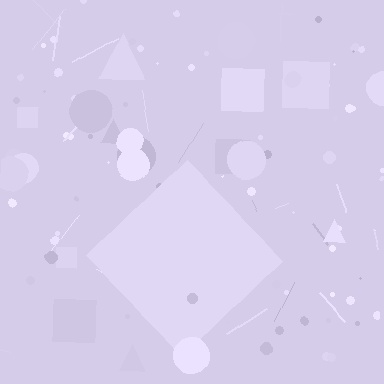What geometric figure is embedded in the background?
A diamond is embedded in the background.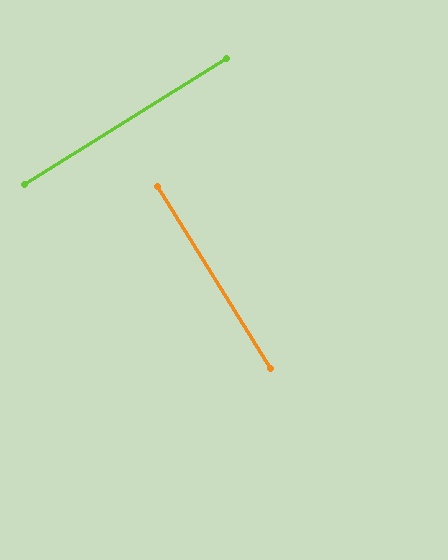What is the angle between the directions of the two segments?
Approximately 90 degrees.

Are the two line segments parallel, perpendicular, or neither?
Perpendicular — they meet at approximately 90°.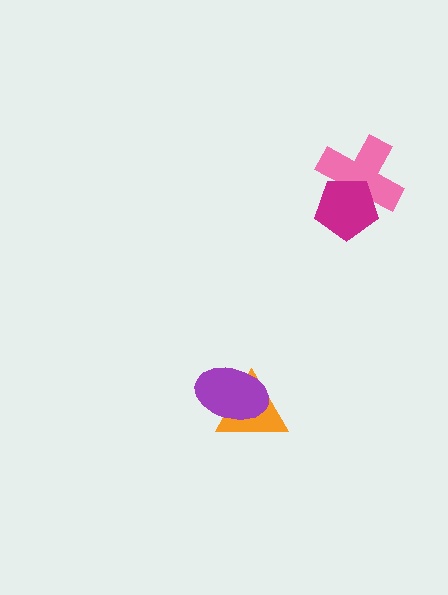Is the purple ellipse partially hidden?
No, no other shape covers it.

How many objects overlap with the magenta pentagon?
1 object overlaps with the magenta pentagon.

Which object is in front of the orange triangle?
The purple ellipse is in front of the orange triangle.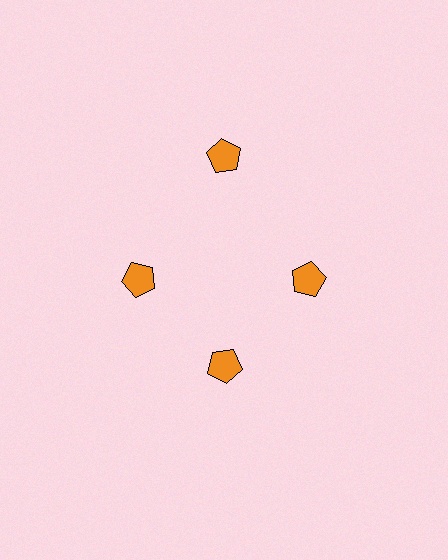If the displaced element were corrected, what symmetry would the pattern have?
It would have 4-fold rotational symmetry — the pattern would map onto itself every 90 degrees.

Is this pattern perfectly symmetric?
No. The 4 orange pentagons are arranged in a ring, but one element near the 12 o'clock position is pushed outward from the center, breaking the 4-fold rotational symmetry.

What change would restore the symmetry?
The symmetry would be restored by moving it inward, back onto the ring so that all 4 pentagons sit at equal angles and equal distance from the center.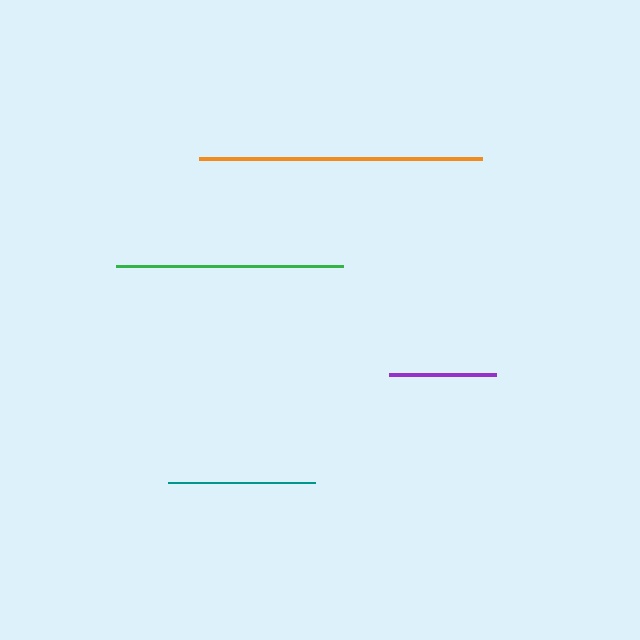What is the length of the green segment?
The green segment is approximately 227 pixels long.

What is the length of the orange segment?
The orange segment is approximately 282 pixels long.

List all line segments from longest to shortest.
From longest to shortest: orange, green, teal, purple.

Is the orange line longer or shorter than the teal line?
The orange line is longer than the teal line.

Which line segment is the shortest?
The purple line is the shortest at approximately 107 pixels.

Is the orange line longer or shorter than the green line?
The orange line is longer than the green line.